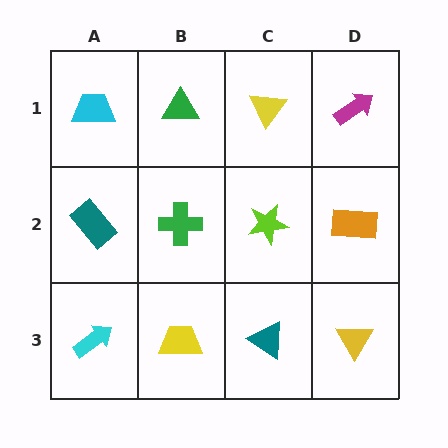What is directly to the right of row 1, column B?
A yellow triangle.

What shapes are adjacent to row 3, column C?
A lime star (row 2, column C), a yellow trapezoid (row 3, column B), a yellow triangle (row 3, column D).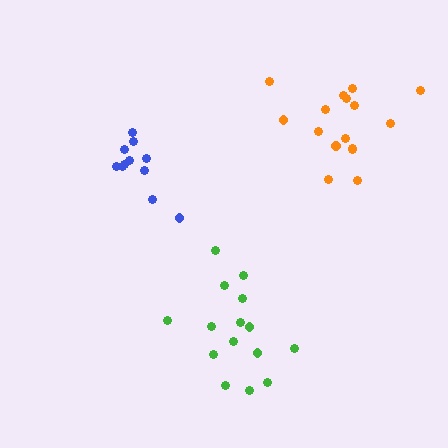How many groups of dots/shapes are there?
There are 3 groups.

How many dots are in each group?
Group 1: 15 dots, Group 2: 16 dots, Group 3: 11 dots (42 total).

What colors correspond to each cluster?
The clusters are colored: green, orange, blue.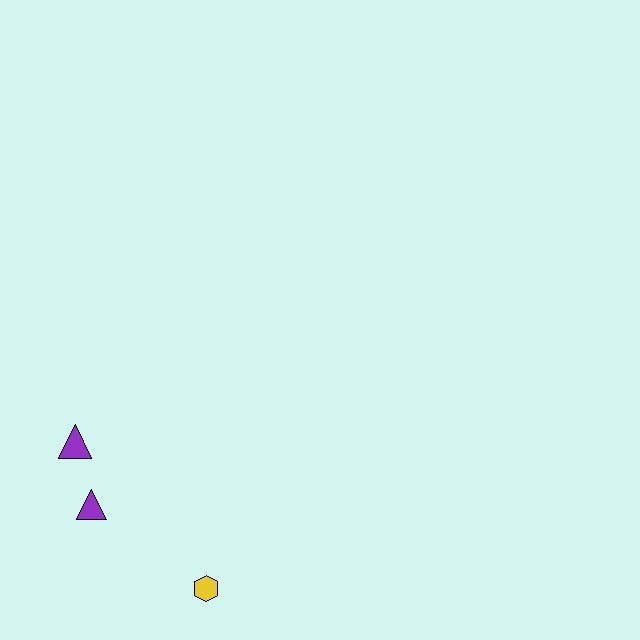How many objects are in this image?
There are 3 objects.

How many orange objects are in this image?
There are no orange objects.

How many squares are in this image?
There are no squares.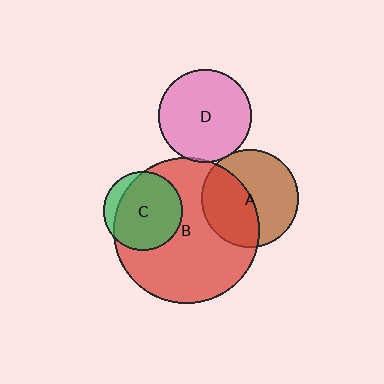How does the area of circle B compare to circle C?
Approximately 3.4 times.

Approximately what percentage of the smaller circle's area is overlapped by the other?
Approximately 45%.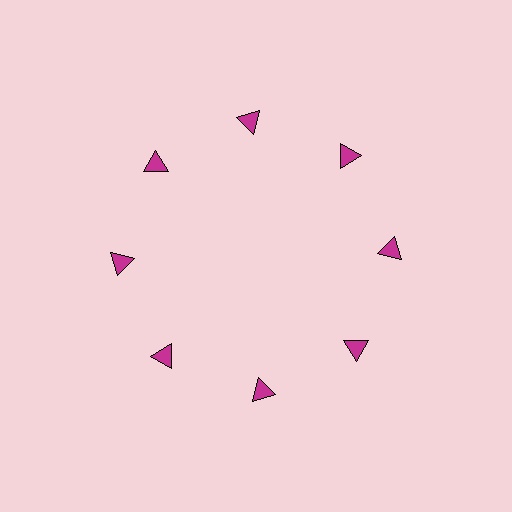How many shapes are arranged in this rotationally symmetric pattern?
There are 8 shapes, arranged in 8 groups of 1.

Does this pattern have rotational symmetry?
Yes, this pattern has 8-fold rotational symmetry. It looks the same after rotating 45 degrees around the center.